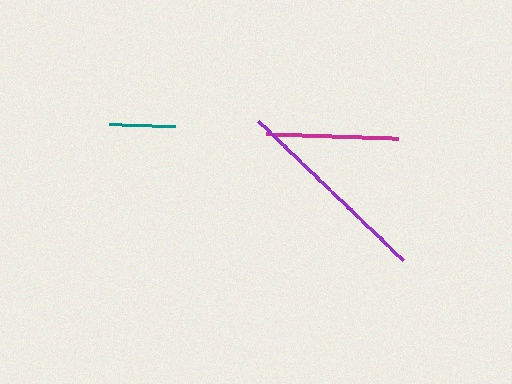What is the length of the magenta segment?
The magenta segment is approximately 132 pixels long.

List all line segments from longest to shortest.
From longest to shortest: purple, magenta, teal.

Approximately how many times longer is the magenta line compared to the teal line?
The magenta line is approximately 2.0 times the length of the teal line.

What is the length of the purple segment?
The purple segment is approximately 200 pixels long.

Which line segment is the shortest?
The teal line is the shortest at approximately 66 pixels.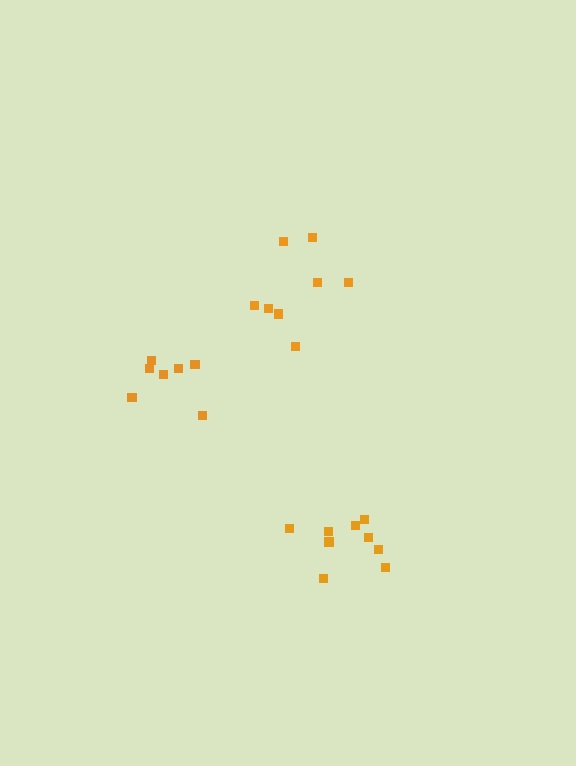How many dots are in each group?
Group 1: 8 dots, Group 2: 9 dots, Group 3: 7 dots (24 total).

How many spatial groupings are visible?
There are 3 spatial groupings.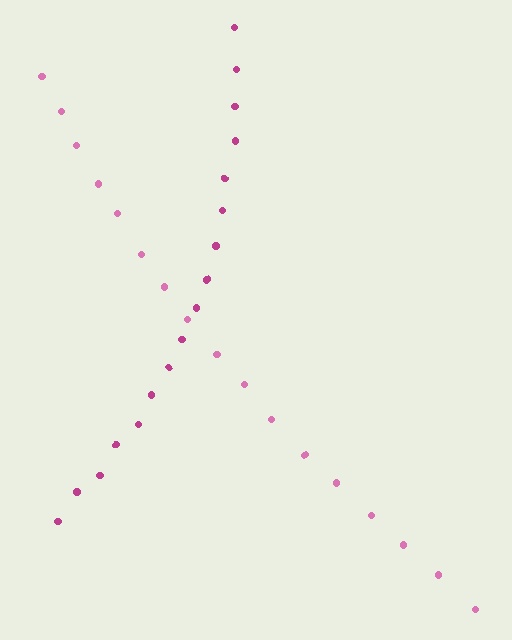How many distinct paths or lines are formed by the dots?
There are 2 distinct paths.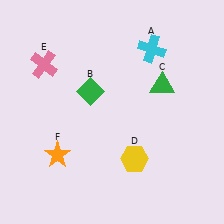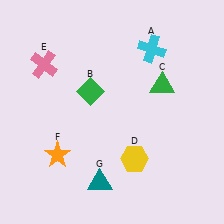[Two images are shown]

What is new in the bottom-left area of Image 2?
A teal triangle (G) was added in the bottom-left area of Image 2.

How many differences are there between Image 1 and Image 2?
There is 1 difference between the two images.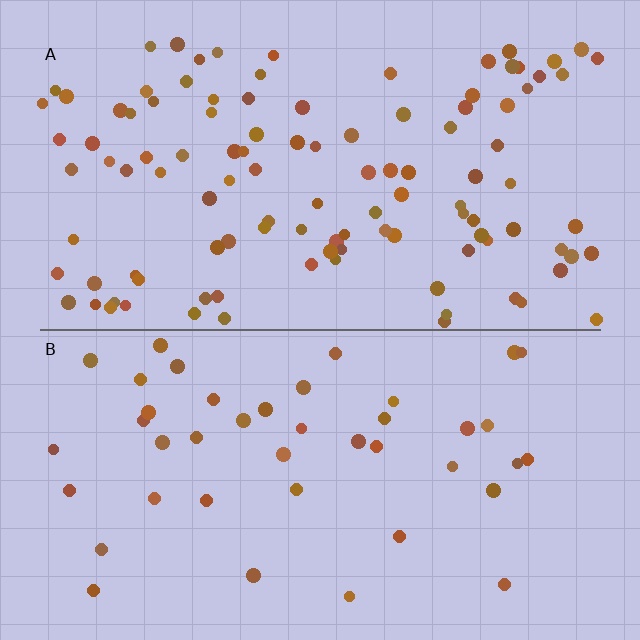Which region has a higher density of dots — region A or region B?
A (the top).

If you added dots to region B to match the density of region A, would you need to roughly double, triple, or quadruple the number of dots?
Approximately triple.